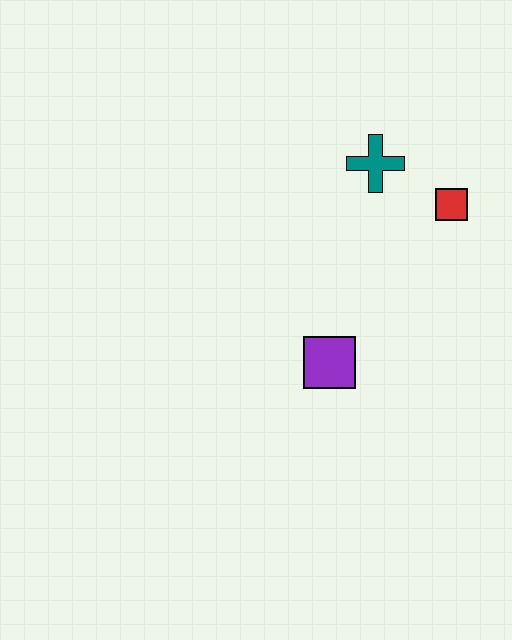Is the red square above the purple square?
Yes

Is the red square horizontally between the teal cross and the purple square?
No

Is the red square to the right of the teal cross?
Yes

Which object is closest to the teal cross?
The red square is closest to the teal cross.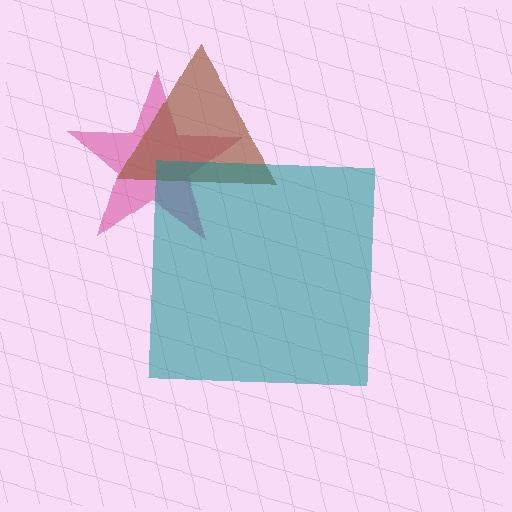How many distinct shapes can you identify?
There are 3 distinct shapes: a magenta star, a brown triangle, a teal square.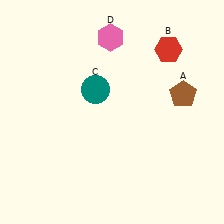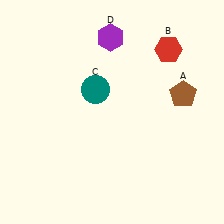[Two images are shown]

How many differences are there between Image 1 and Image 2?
There is 1 difference between the two images.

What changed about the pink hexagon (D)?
In Image 1, D is pink. In Image 2, it changed to purple.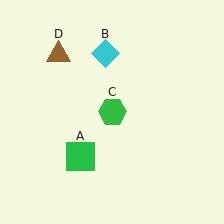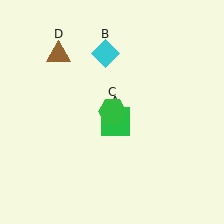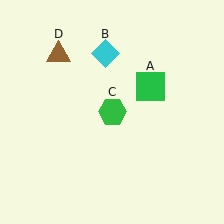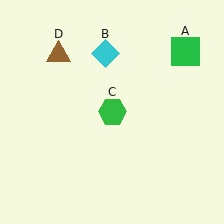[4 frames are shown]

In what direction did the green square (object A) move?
The green square (object A) moved up and to the right.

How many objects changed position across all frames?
1 object changed position: green square (object A).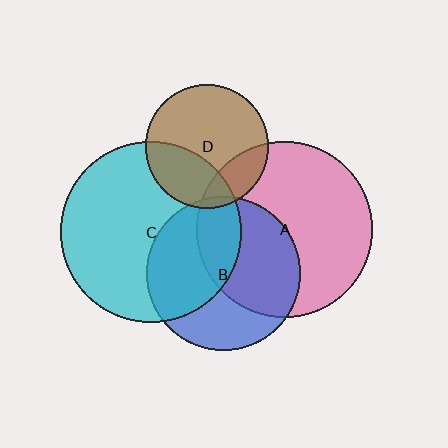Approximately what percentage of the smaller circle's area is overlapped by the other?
Approximately 45%.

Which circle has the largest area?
Circle C (cyan).